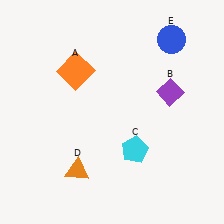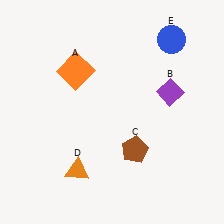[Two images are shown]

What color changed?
The pentagon (C) changed from cyan in Image 1 to brown in Image 2.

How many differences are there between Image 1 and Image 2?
There is 1 difference between the two images.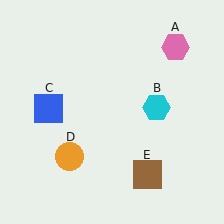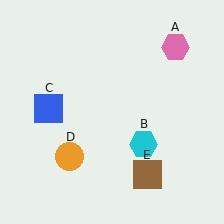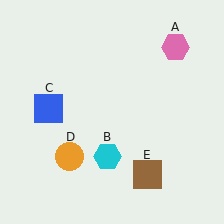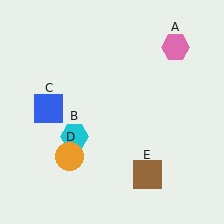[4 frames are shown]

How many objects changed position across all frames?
1 object changed position: cyan hexagon (object B).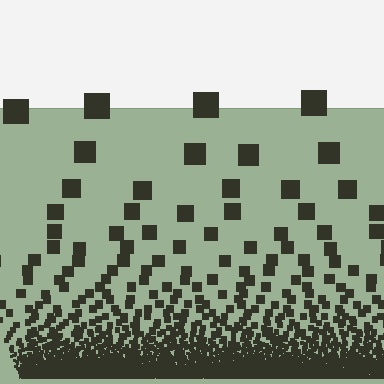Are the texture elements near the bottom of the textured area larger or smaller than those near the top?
Smaller. The gradient is inverted — elements near the bottom are smaller and denser.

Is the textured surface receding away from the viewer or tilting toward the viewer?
The surface appears to tilt toward the viewer. Texture elements get larger and sparser toward the top.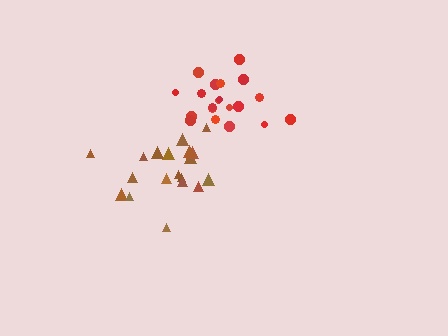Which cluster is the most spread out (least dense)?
Brown.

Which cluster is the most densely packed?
Red.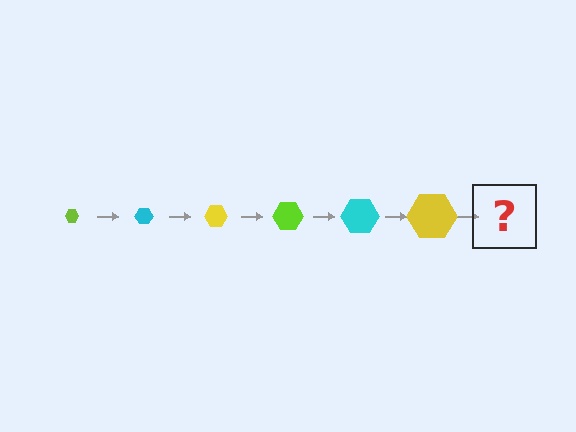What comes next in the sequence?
The next element should be a lime hexagon, larger than the previous one.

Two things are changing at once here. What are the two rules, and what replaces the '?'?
The two rules are that the hexagon grows larger each step and the color cycles through lime, cyan, and yellow. The '?' should be a lime hexagon, larger than the previous one.